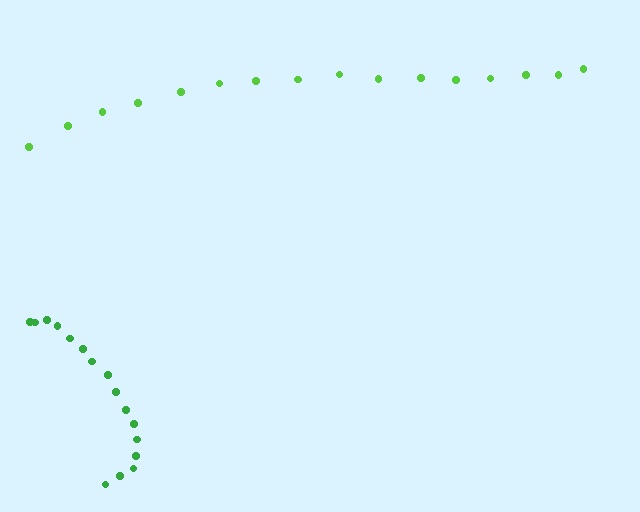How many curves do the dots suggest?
There are 2 distinct paths.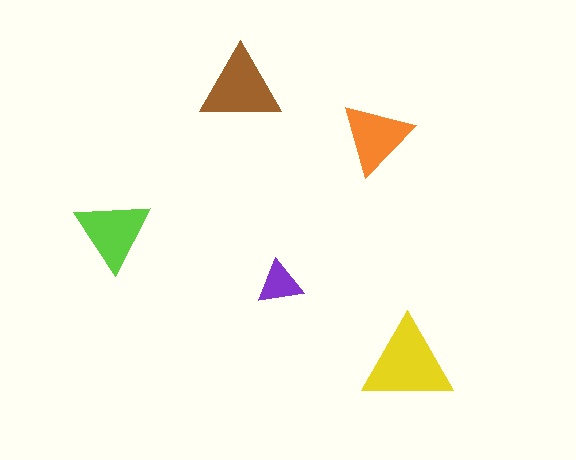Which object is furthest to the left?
The lime triangle is leftmost.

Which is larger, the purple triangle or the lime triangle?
The lime one.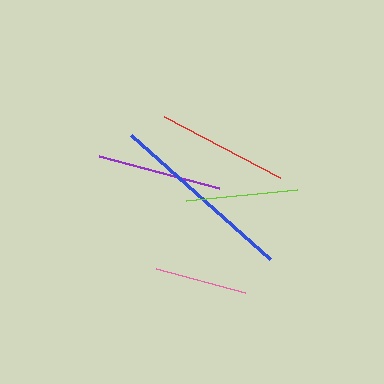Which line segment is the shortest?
The pink line is the shortest at approximately 93 pixels.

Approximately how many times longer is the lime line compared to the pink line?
The lime line is approximately 1.2 times the length of the pink line.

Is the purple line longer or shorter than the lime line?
The purple line is longer than the lime line.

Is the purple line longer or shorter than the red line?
The red line is longer than the purple line.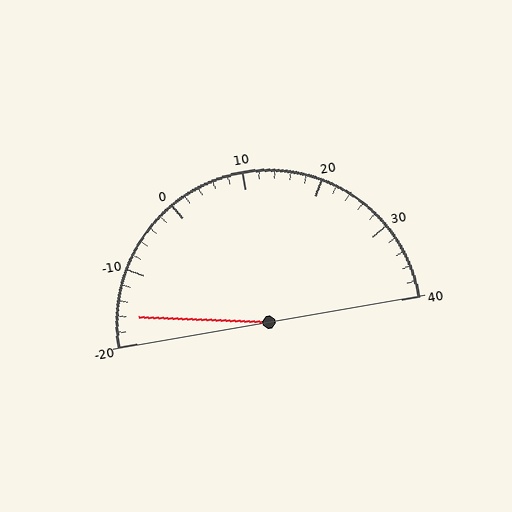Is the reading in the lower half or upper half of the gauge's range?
The reading is in the lower half of the range (-20 to 40).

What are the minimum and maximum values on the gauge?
The gauge ranges from -20 to 40.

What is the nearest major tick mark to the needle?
The nearest major tick mark is -20.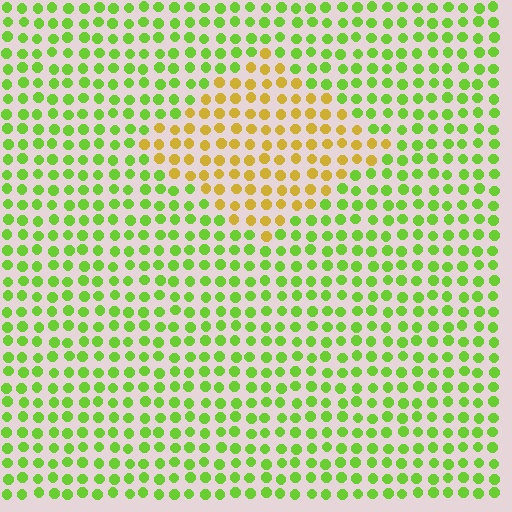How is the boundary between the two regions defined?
The boundary is defined purely by a slight shift in hue (about 51 degrees). Spacing, size, and orientation are identical on both sides.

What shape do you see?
I see a diamond.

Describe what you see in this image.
The image is filled with small lime elements in a uniform arrangement. A diamond-shaped region is visible where the elements are tinted to a slightly different hue, forming a subtle color boundary.